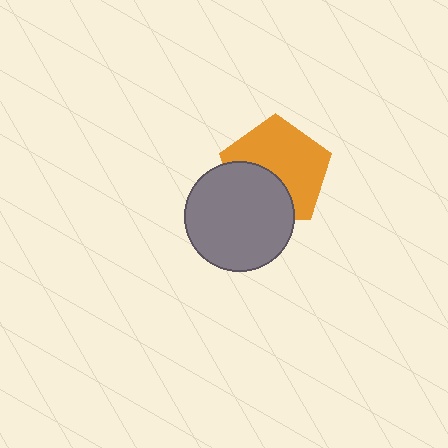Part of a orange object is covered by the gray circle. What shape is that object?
It is a pentagon.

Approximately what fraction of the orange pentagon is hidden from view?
Roughly 36% of the orange pentagon is hidden behind the gray circle.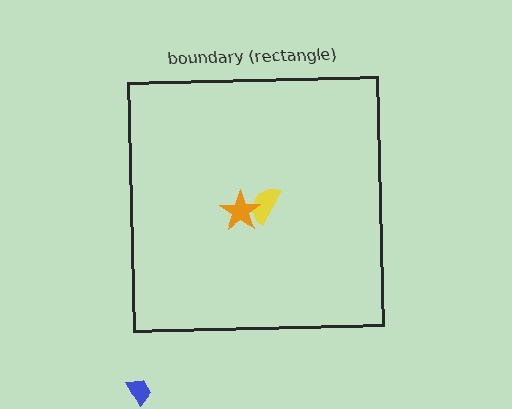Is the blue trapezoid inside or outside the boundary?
Outside.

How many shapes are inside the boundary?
2 inside, 1 outside.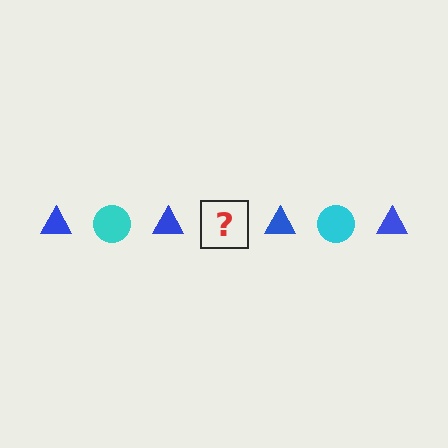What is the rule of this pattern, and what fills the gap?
The rule is that the pattern alternates between blue triangle and cyan circle. The gap should be filled with a cyan circle.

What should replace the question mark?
The question mark should be replaced with a cyan circle.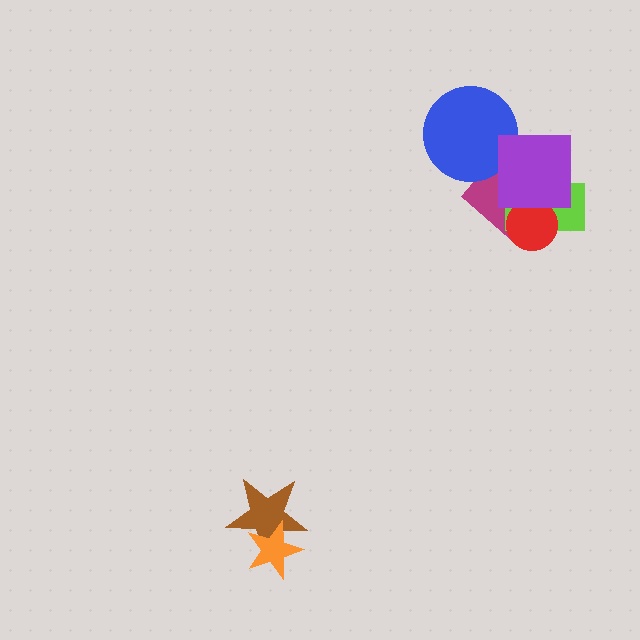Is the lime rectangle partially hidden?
Yes, it is partially covered by another shape.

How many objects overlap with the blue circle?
1 object overlaps with the blue circle.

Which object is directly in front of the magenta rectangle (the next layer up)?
The lime rectangle is directly in front of the magenta rectangle.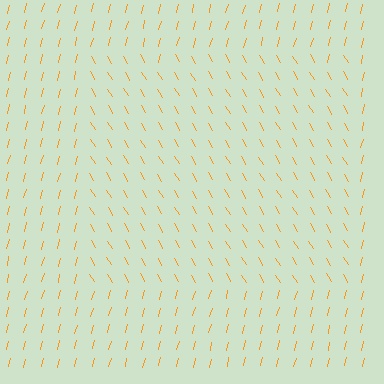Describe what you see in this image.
The image is filled with small orange line segments. A rectangle region in the image has lines oriented differently from the surrounding lines, creating a visible texture boundary.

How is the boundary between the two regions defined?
The boundary is defined purely by a change in line orientation (approximately 45 degrees difference). All lines are the same color and thickness.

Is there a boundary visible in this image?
Yes, there is a texture boundary formed by a change in line orientation.